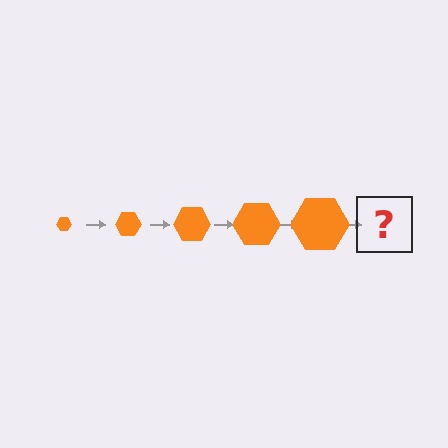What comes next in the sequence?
The next element should be an orange hexagon, larger than the previous one.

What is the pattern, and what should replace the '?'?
The pattern is that the hexagon gets progressively larger each step. The '?' should be an orange hexagon, larger than the previous one.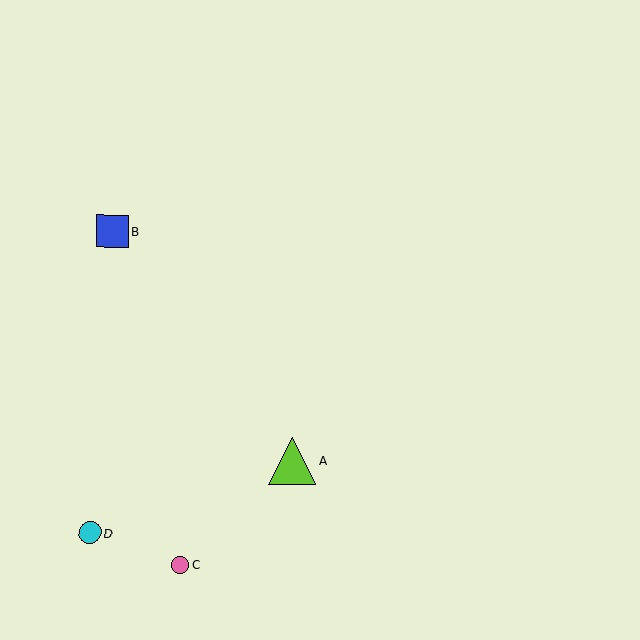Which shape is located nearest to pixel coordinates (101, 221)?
The blue square (labeled B) at (112, 231) is nearest to that location.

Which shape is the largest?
The lime triangle (labeled A) is the largest.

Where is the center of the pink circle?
The center of the pink circle is at (180, 565).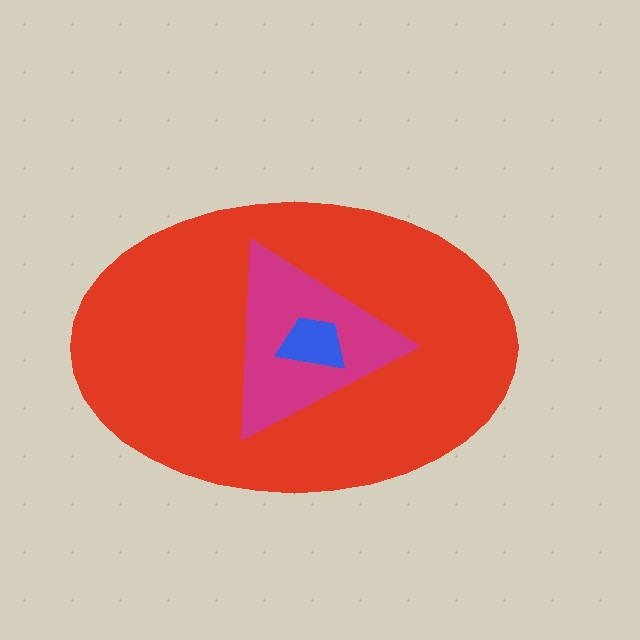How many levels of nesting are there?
3.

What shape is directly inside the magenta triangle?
The blue trapezoid.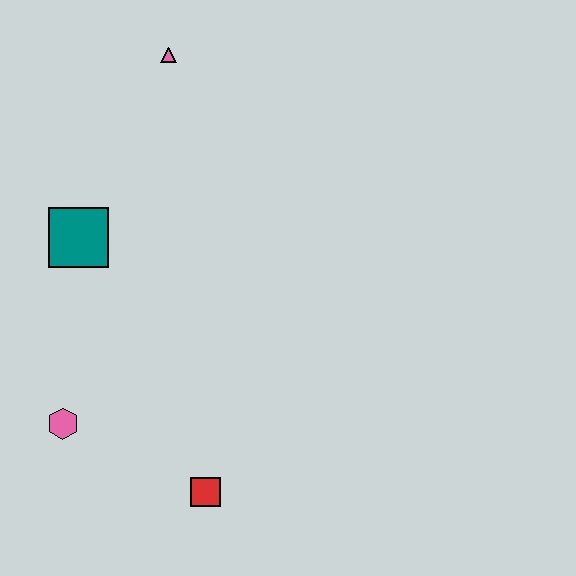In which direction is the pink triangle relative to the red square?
The pink triangle is above the red square.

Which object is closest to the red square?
The pink hexagon is closest to the red square.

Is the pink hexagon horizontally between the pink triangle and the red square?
No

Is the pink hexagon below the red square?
No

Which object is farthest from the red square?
The pink triangle is farthest from the red square.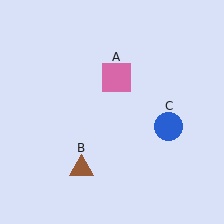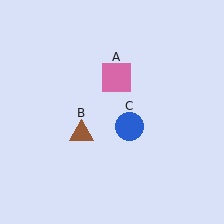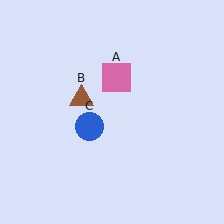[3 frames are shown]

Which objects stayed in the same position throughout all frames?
Pink square (object A) remained stationary.